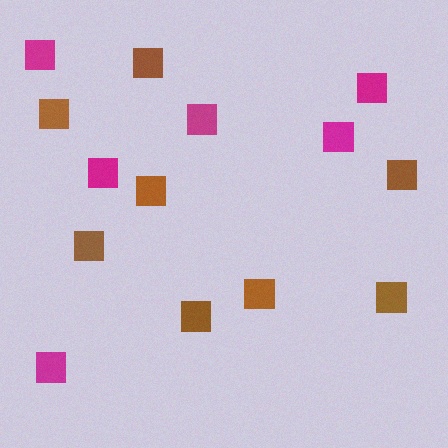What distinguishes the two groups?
There are 2 groups: one group of brown squares (8) and one group of magenta squares (6).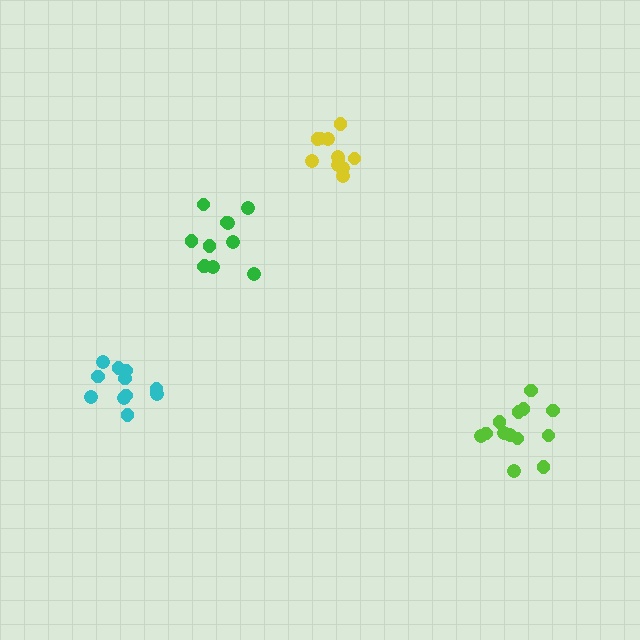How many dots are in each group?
Group 1: 11 dots, Group 2: 11 dots, Group 3: 13 dots, Group 4: 11 dots (46 total).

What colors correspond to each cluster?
The clusters are colored: cyan, yellow, lime, green.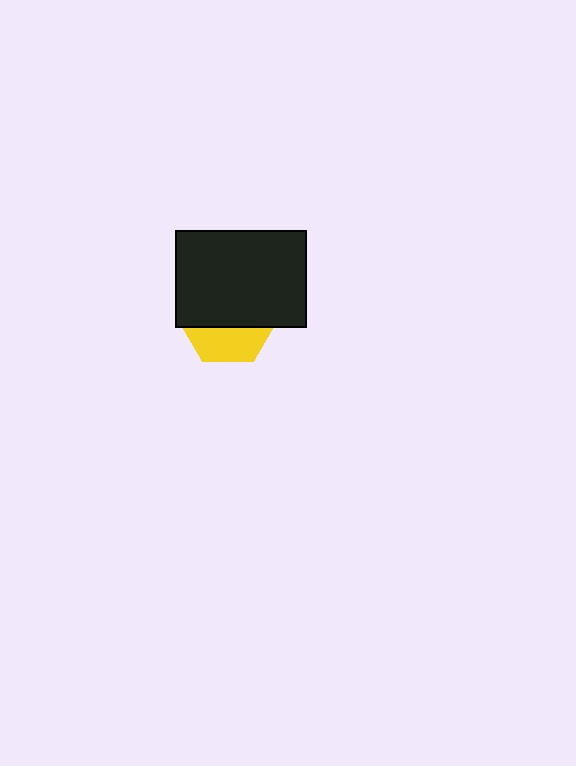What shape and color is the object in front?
The object in front is a black rectangle.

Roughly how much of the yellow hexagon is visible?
A small part of it is visible (roughly 36%).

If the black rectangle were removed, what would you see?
You would see the complete yellow hexagon.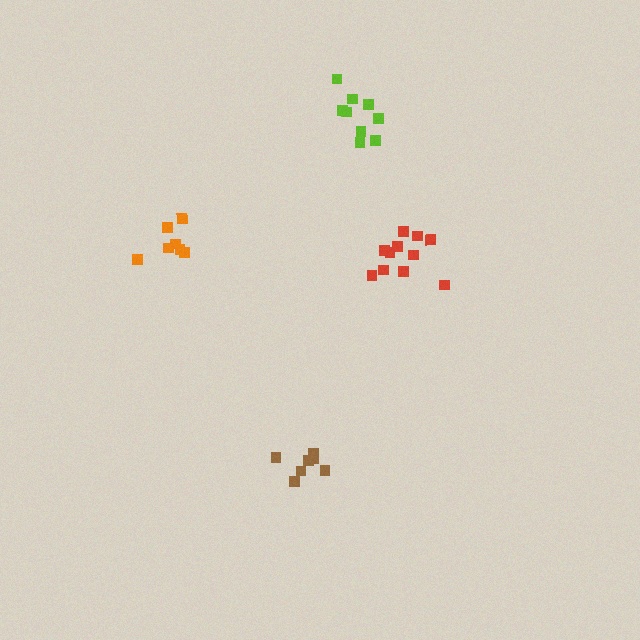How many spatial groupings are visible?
There are 4 spatial groupings.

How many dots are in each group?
Group 1: 11 dots, Group 2: 8 dots, Group 3: 7 dots, Group 4: 9 dots (35 total).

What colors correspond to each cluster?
The clusters are colored: red, orange, brown, lime.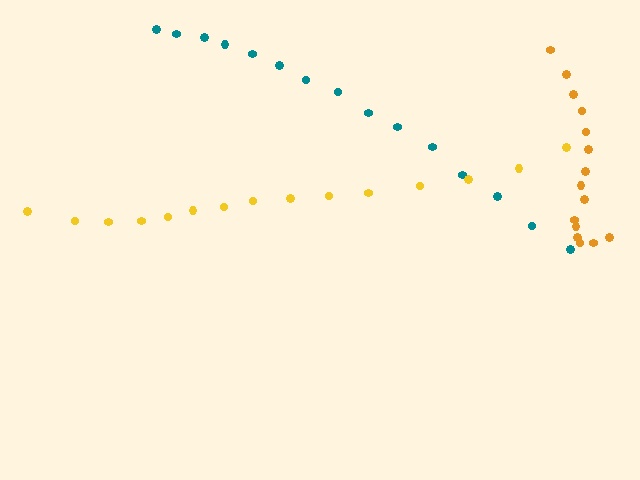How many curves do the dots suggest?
There are 3 distinct paths.